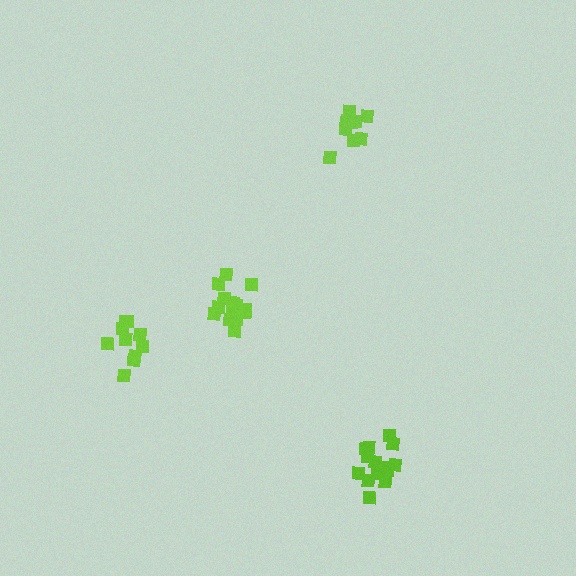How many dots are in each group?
Group 1: 9 dots, Group 2: 11 dots, Group 3: 14 dots, Group 4: 14 dots (48 total).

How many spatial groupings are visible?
There are 4 spatial groupings.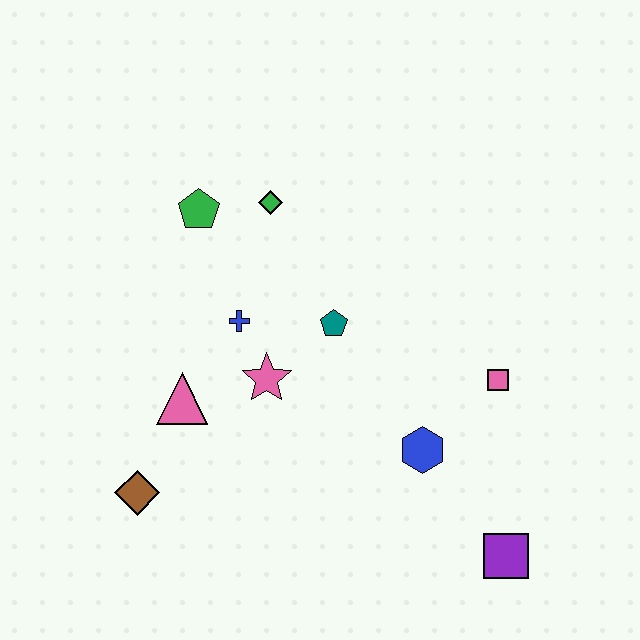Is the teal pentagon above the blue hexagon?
Yes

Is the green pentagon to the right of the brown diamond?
Yes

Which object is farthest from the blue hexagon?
The green pentagon is farthest from the blue hexagon.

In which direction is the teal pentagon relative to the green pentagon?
The teal pentagon is to the right of the green pentagon.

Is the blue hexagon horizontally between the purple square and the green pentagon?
Yes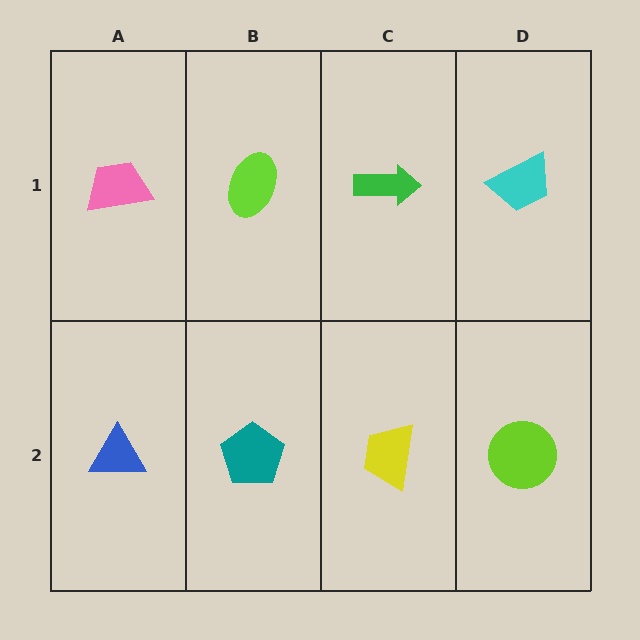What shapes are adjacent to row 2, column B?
A lime ellipse (row 1, column B), a blue triangle (row 2, column A), a yellow trapezoid (row 2, column C).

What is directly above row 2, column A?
A pink trapezoid.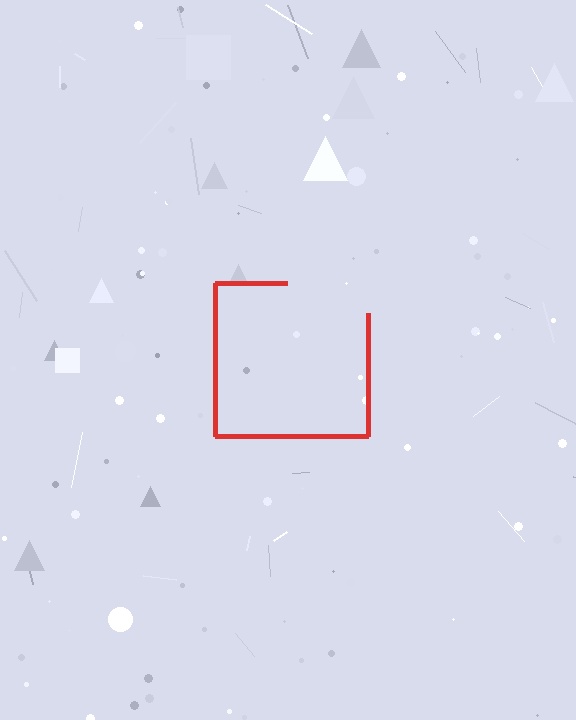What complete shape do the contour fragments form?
The contour fragments form a square.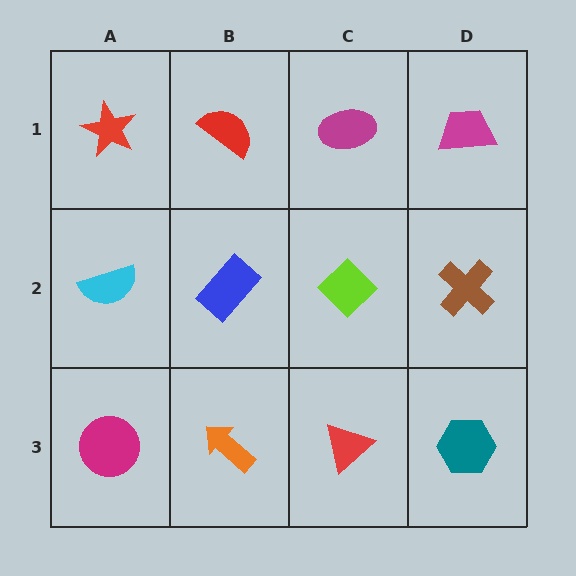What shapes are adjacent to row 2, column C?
A magenta ellipse (row 1, column C), a red triangle (row 3, column C), a blue rectangle (row 2, column B), a brown cross (row 2, column D).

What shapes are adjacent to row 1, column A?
A cyan semicircle (row 2, column A), a red semicircle (row 1, column B).